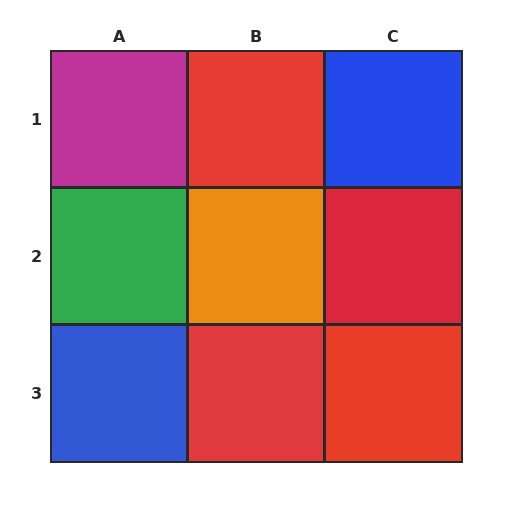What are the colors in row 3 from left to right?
Blue, red, red.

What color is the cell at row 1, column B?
Red.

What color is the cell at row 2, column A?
Green.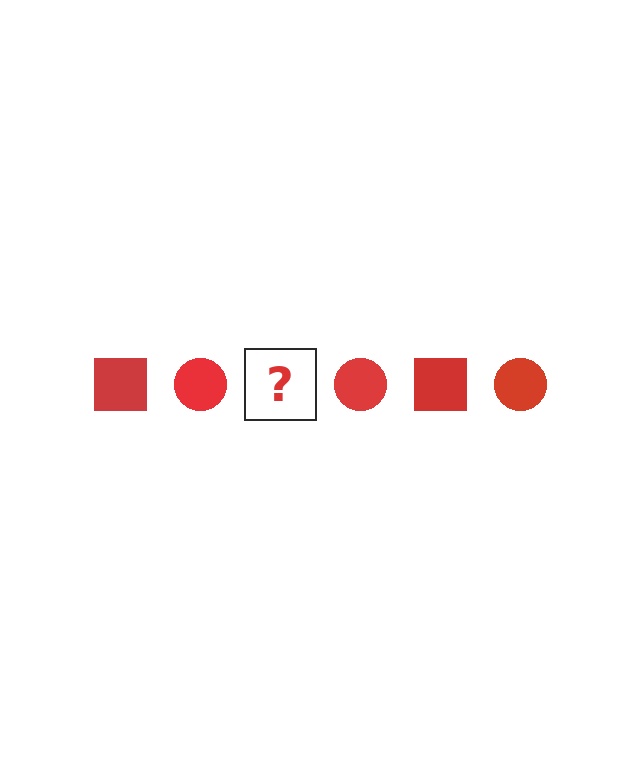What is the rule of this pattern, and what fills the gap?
The rule is that the pattern cycles through square, circle shapes in red. The gap should be filled with a red square.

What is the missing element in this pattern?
The missing element is a red square.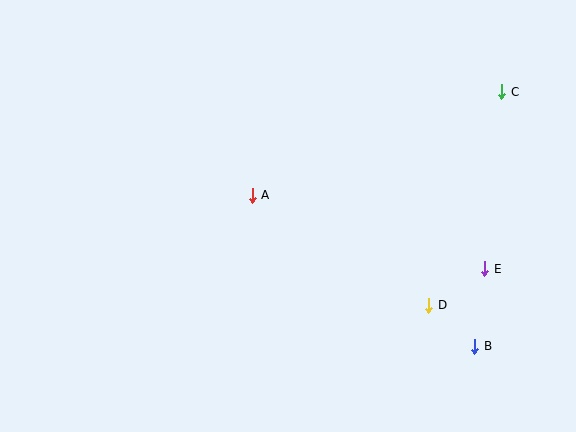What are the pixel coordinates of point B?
Point B is at (475, 346).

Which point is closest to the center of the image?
Point A at (252, 195) is closest to the center.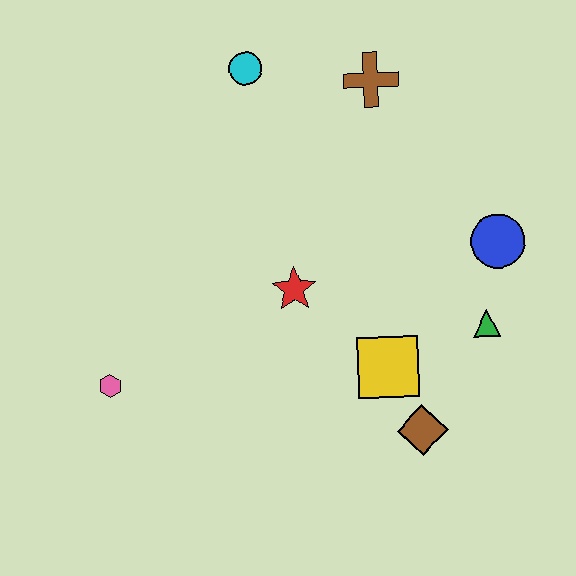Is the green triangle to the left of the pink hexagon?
No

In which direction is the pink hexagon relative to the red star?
The pink hexagon is to the left of the red star.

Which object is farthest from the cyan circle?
The brown diamond is farthest from the cyan circle.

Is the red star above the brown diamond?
Yes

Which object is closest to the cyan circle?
The brown cross is closest to the cyan circle.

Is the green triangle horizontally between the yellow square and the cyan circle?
No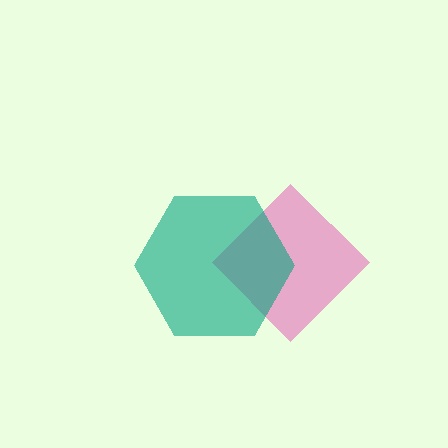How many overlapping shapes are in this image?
There are 2 overlapping shapes in the image.